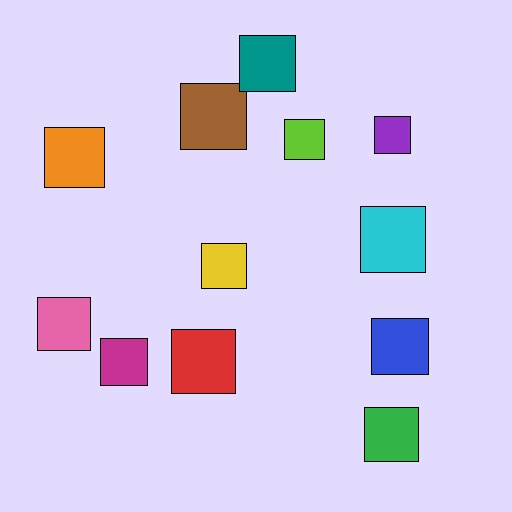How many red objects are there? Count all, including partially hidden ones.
There is 1 red object.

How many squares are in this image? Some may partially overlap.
There are 12 squares.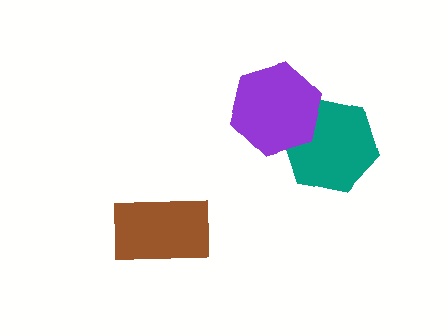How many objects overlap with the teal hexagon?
1 object overlaps with the teal hexagon.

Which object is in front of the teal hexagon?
The purple hexagon is in front of the teal hexagon.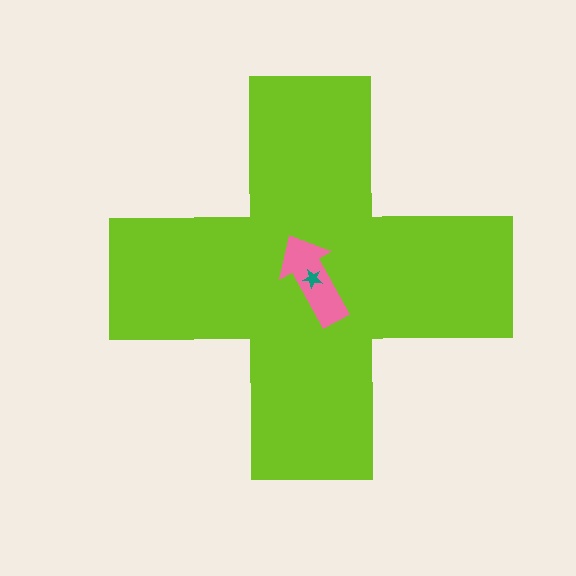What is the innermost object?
The teal star.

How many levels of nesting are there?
3.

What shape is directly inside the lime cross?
The pink arrow.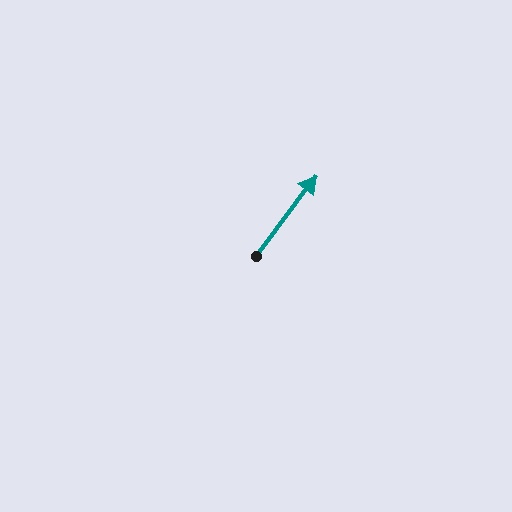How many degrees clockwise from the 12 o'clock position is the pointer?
Approximately 37 degrees.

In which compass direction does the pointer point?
Northeast.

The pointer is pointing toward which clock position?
Roughly 1 o'clock.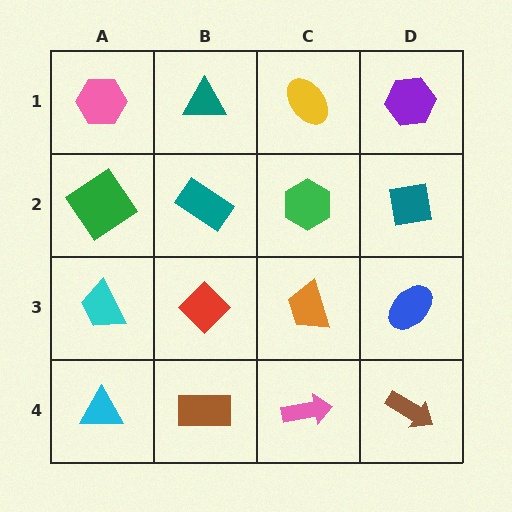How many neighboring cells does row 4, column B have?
3.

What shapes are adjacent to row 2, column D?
A purple hexagon (row 1, column D), a blue ellipse (row 3, column D), a green hexagon (row 2, column C).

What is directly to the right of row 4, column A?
A brown rectangle.